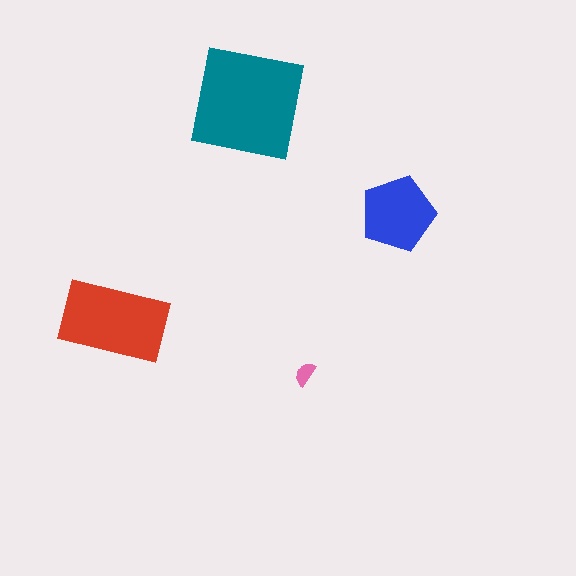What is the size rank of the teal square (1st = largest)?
1st.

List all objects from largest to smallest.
The teal square, the red rectangle, the blue pentagon, the pink semicircle.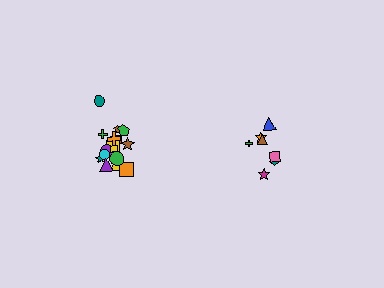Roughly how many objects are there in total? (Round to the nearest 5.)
Roughly 25 objects in total.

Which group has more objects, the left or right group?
The left group.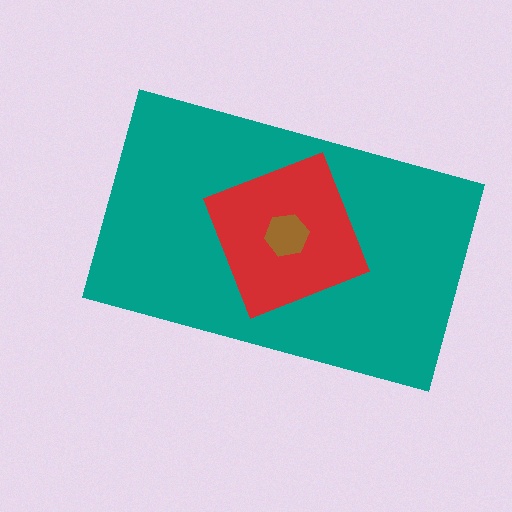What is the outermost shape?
The teal rectangle.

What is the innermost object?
The brown hexagon.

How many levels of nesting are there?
3.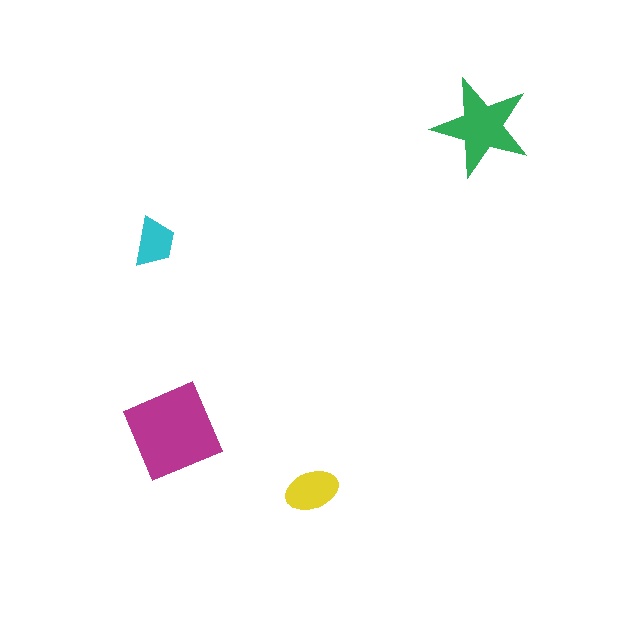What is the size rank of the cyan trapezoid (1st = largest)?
4th.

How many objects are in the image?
There are 4 objects in the image.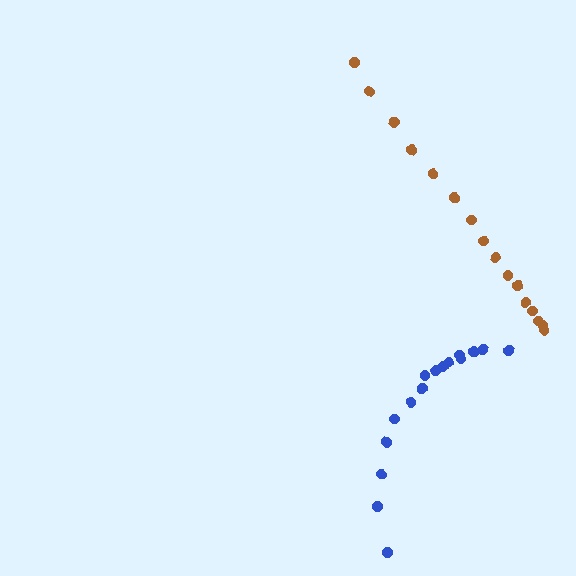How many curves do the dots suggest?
There are 2 distinct paths.